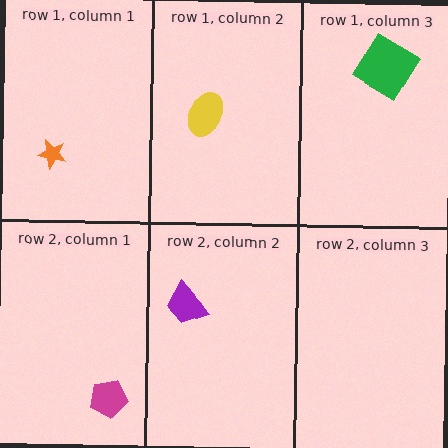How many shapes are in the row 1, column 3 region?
1.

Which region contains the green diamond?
The row 1, column 3 region.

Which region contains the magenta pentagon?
The row 2, column 1 region.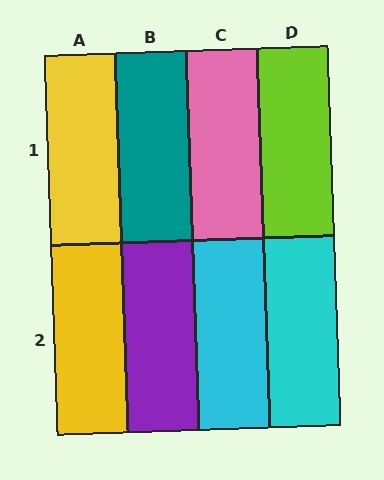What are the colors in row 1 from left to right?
Yellow, teal, pink, lime.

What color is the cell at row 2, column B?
Purple.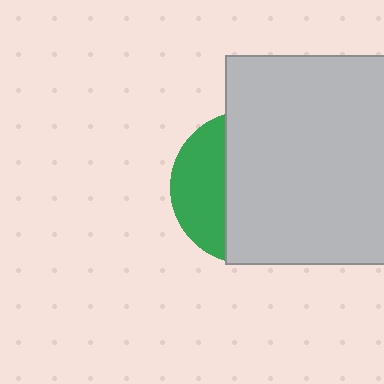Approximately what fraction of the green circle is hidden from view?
Roughly 67% of the green circle is hidden behind the light gray square.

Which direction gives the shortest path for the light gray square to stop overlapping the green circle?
Moving right gives the shortest separation.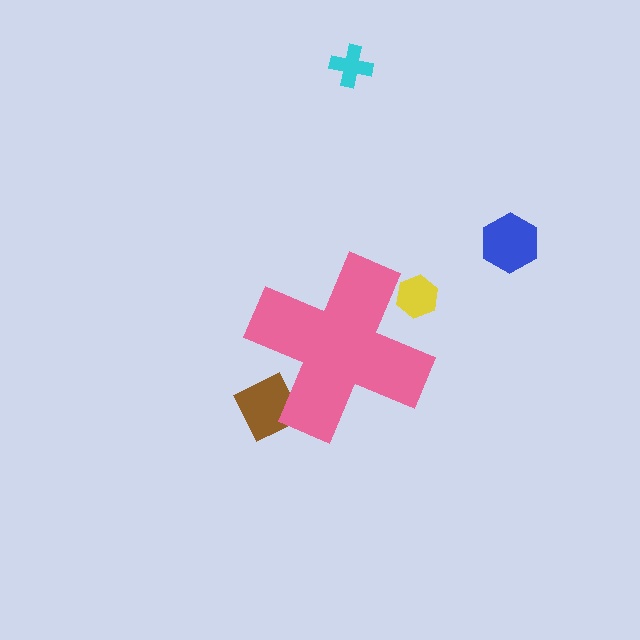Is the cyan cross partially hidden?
No, the cyan cross is fully visible.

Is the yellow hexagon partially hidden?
Yes, the yellow hexagon is partially hidden behind the pink cross.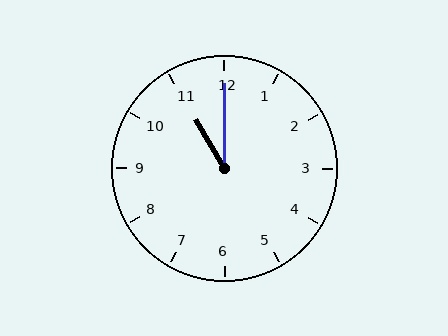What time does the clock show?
11:00.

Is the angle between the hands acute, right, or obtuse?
It is acute.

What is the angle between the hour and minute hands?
Approximately 30 degrees.